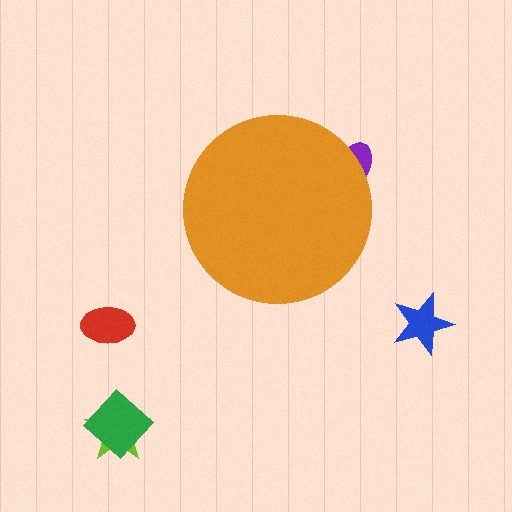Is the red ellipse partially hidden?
No, the red ellipse is fully visible.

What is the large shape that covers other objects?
An orange circle.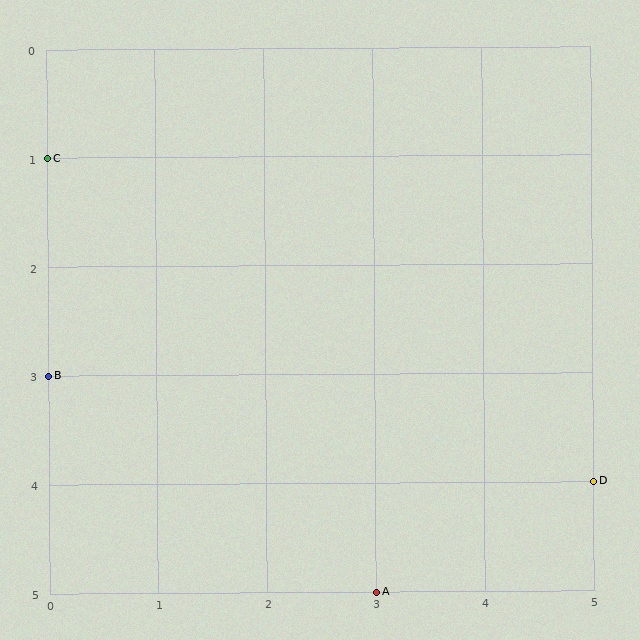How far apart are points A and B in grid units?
Points A and B are 3 columns and 2 rows apart (about 3.6 grid units diagonally).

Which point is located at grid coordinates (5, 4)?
Point D is at (5, 4).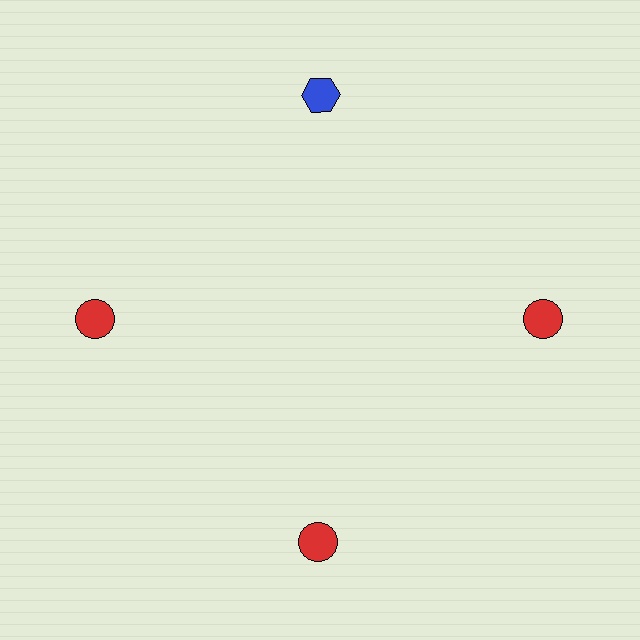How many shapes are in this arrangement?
There are 4 shapes arranged in a ring pattern.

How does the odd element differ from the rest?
It differs in both color (blue instead of red) and shape (hexagon instead of circle).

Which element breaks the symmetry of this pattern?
The blue hexagon at roughly the 12 o'clock position breaks the symmetry. All other shapes are red circles.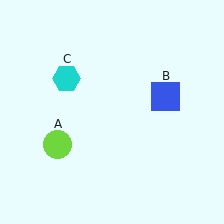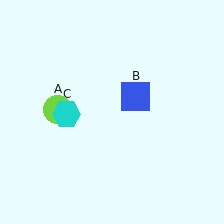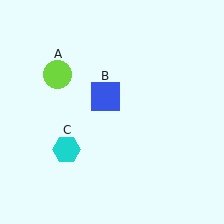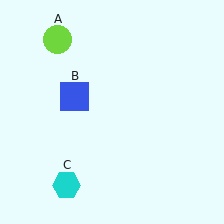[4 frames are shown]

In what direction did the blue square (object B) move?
The blue square (object B) moved left.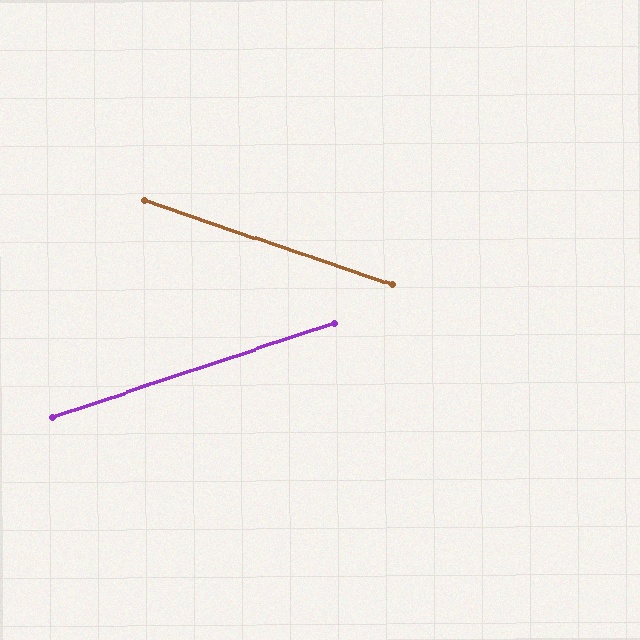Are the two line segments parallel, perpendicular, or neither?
Neither parallel nor perpendicular — they differ by about 37°.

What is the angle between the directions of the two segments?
Approximately 37 degrees.